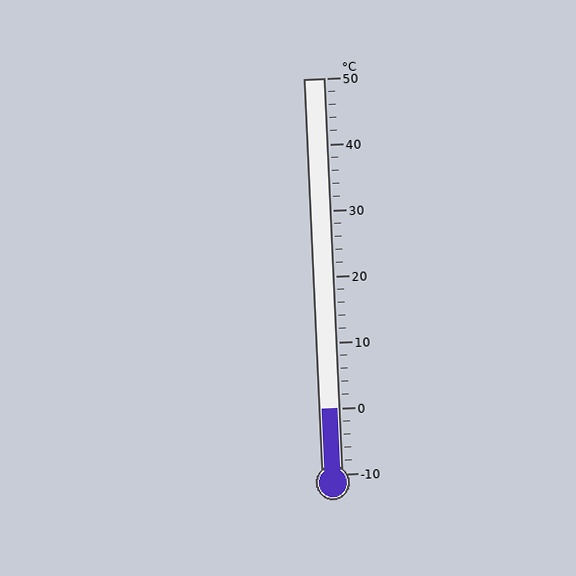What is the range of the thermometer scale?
The thermometer scale ranges from -10°C to 50°C.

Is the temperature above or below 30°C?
The temperature is below 30°C.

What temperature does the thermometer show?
The thermometer shows approximately 0°C.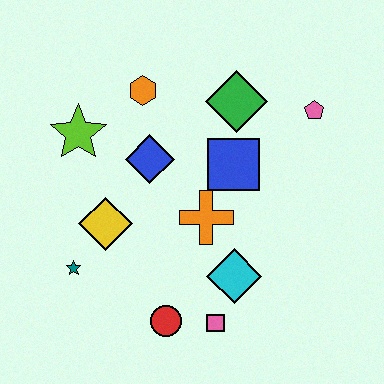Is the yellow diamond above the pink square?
Yes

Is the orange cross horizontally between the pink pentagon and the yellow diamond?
Yes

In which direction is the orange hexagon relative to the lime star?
The orange hexagon is to the right of the lime star.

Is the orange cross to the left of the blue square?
Yes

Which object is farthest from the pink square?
The orange hexagon is farthest from the pink square.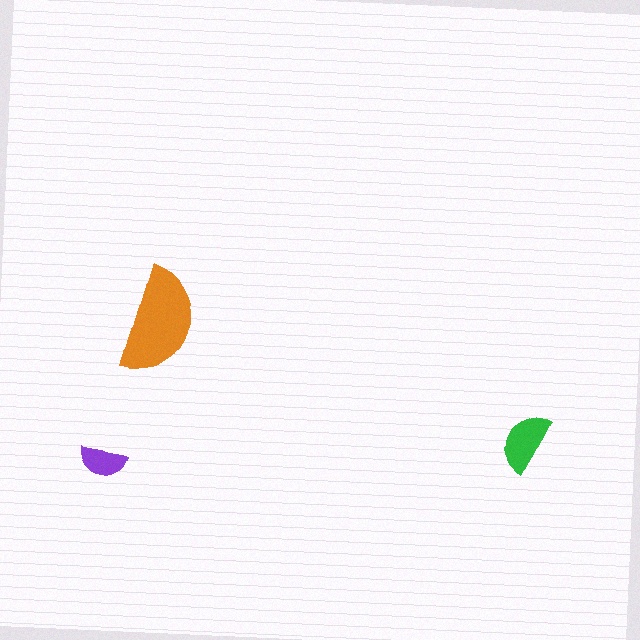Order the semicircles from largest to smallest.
the orange one, the green one, the purple one.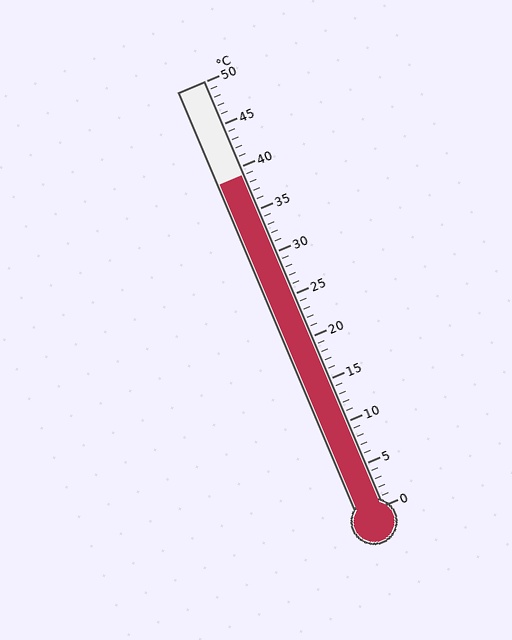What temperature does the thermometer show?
The thermometer shows approximately 39°C.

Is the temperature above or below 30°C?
The temperature is above 30°C.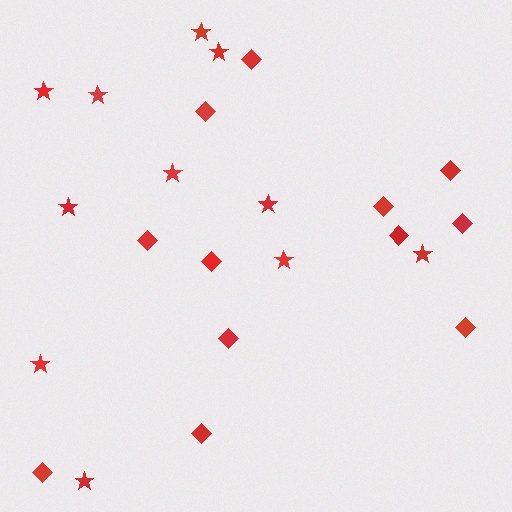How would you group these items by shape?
There are 2 groups: one group of stars (11) and one group of diamonds (12).